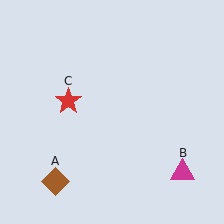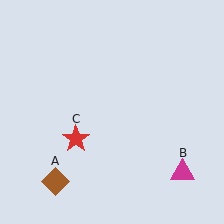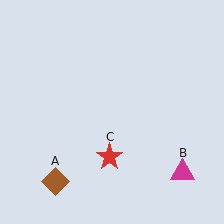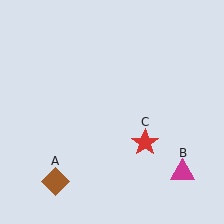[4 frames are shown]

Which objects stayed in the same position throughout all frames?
Brown diamond (object A) and magenta triangle (object B) remained stationary.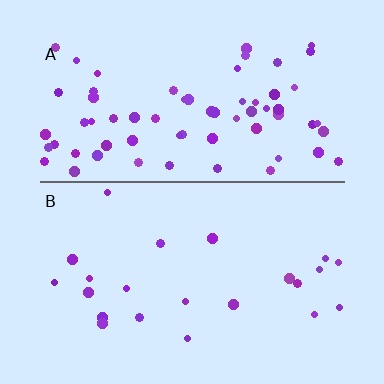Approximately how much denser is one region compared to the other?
Approximately 3.0× — region A over region B.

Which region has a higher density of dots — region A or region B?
A (the top).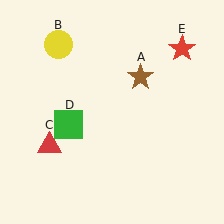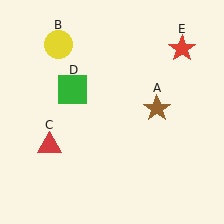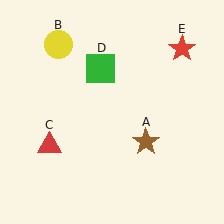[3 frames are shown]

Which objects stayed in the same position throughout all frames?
Yellow circle (object B) and red triangle (object C) and red star (object E) remained stationary.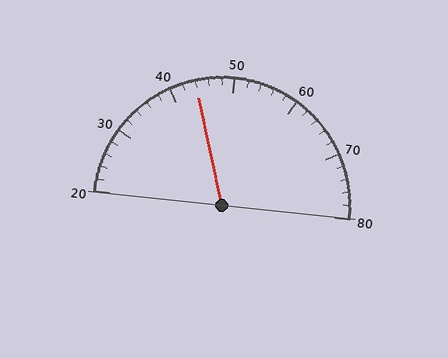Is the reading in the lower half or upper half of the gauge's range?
The reading is in the lower half of the range (20 to 80).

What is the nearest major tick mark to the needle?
The nearest major tick mark is 40.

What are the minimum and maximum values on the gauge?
The gauge ranges from 20 to 80.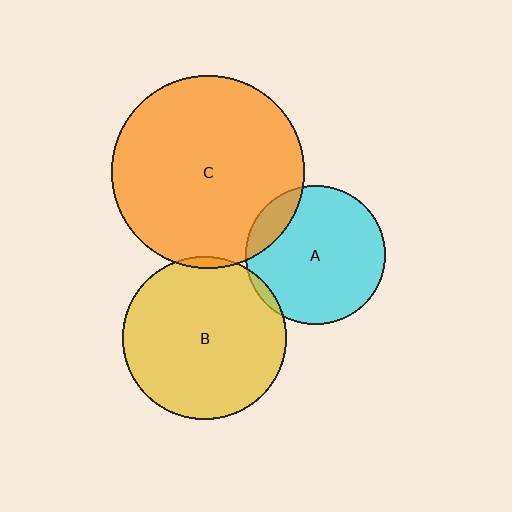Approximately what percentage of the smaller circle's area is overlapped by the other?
Approximately 5%.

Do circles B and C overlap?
Yes.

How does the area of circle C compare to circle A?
Approximately 1.9 times.